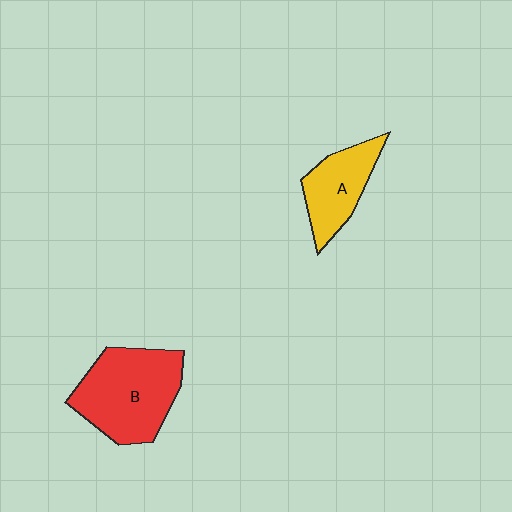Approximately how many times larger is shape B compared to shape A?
Approximately 1.7 times.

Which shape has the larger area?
Shape B (red).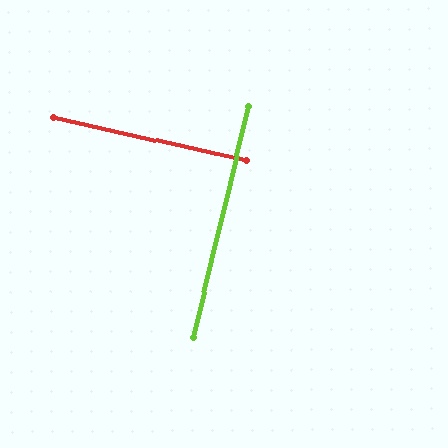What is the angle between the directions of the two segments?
Approximately 89 degrees.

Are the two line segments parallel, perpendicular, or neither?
Perpendicular — they meet at approximately 89°.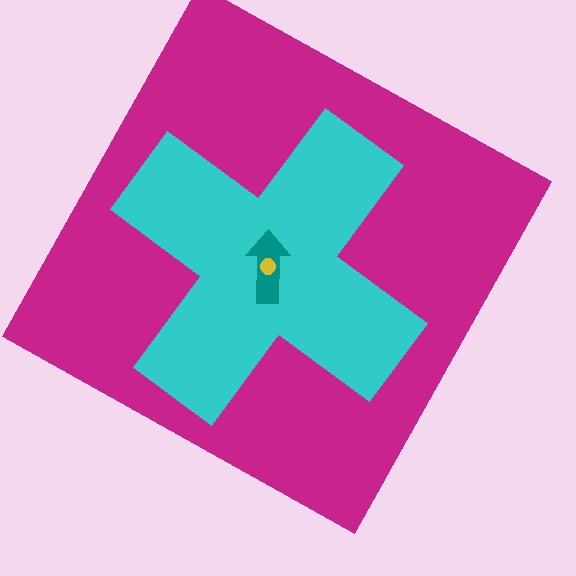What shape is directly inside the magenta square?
The cyan cross.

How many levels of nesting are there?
4.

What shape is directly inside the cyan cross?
The teal arrow.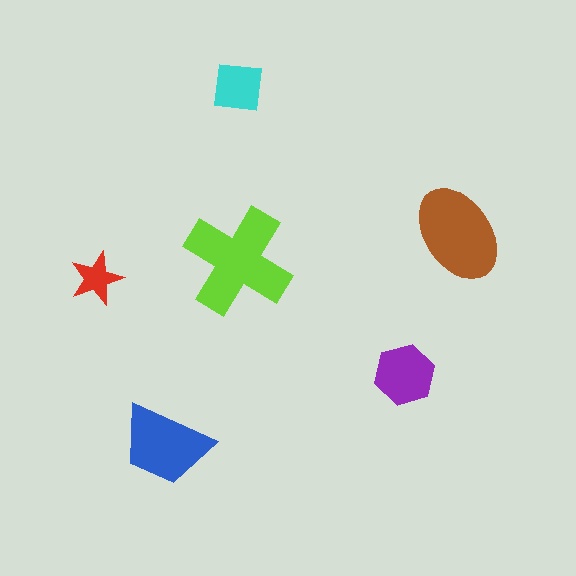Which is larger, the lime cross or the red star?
The lime cross.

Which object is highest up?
The cyan square is topmost.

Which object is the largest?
The lime cross.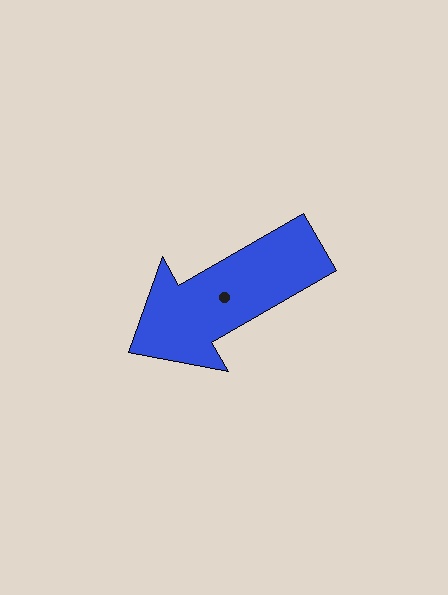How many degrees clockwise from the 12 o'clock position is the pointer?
Approximately 240 degrees.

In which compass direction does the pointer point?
Southwest.